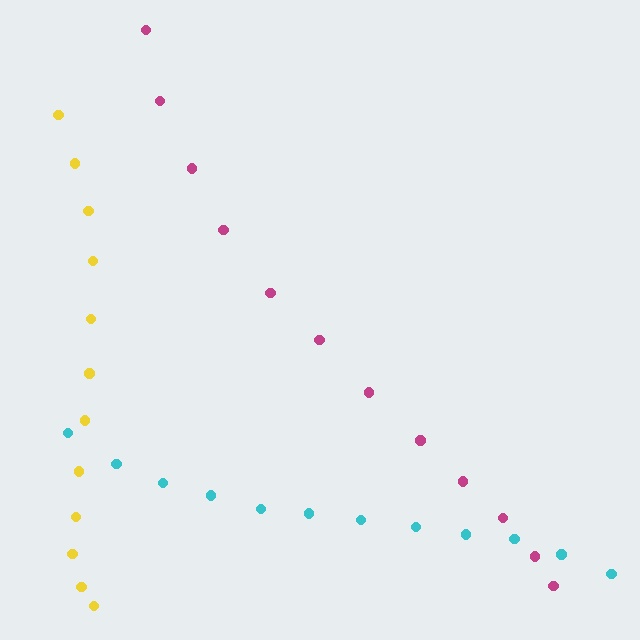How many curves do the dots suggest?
There are 3 distinct paths.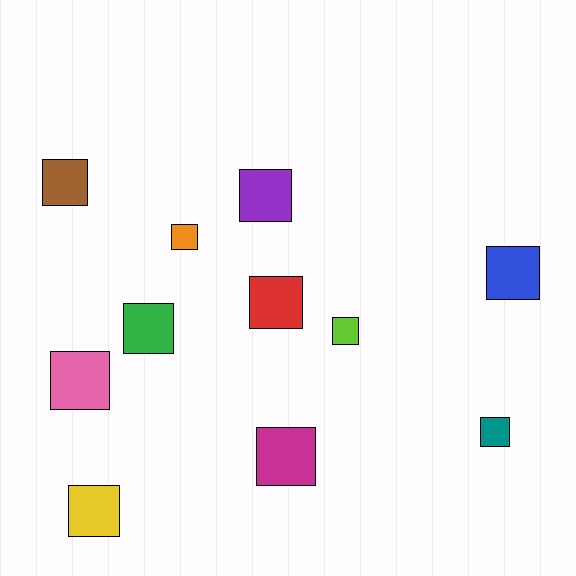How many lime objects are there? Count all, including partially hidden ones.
There is 1 lime object.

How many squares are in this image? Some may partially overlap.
There are 11 squares.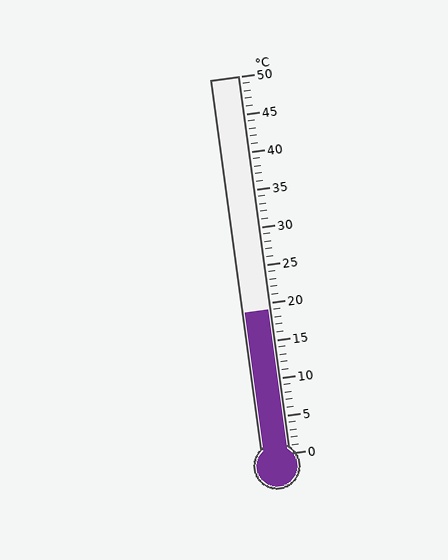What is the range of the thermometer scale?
The thermometer scale ranges from 0°C to 50°C.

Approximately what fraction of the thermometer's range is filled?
The thermometer is filled to approximately 40% of its range.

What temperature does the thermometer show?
The thermometer shows approximately 19°C.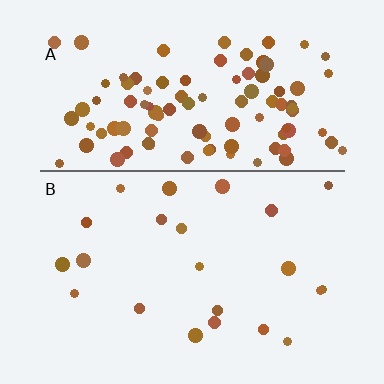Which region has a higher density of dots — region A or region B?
A (the top).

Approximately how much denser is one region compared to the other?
Approximately 4.7× — region A over region B.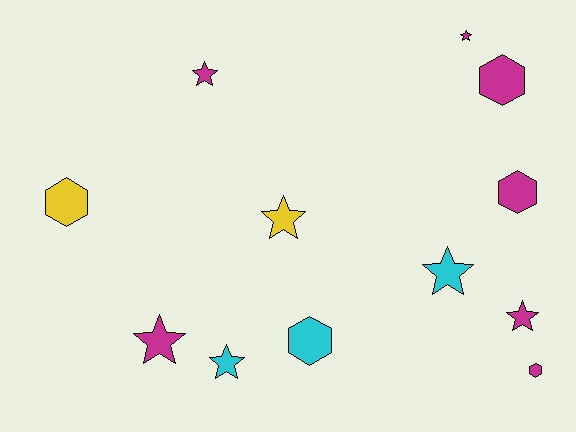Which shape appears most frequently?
Star, with 7 objects.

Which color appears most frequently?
Magenta, with 7 objects.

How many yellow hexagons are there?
There is 1 yellow hexagon.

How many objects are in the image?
There are 12 objects.